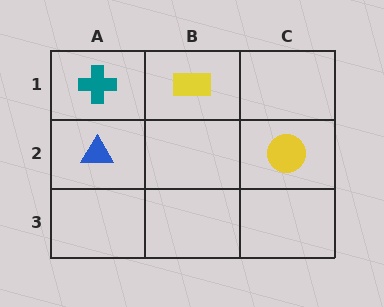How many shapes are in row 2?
2 shapes.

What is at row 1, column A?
A teal cross.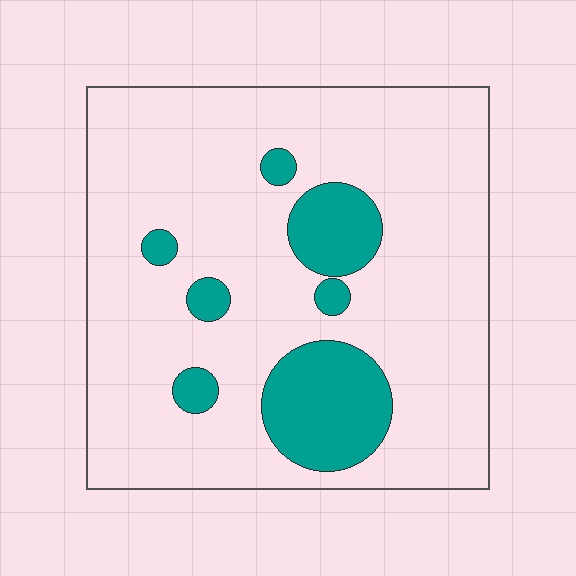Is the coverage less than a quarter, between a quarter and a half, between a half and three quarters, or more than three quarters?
Less than a quarter.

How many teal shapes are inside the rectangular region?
7.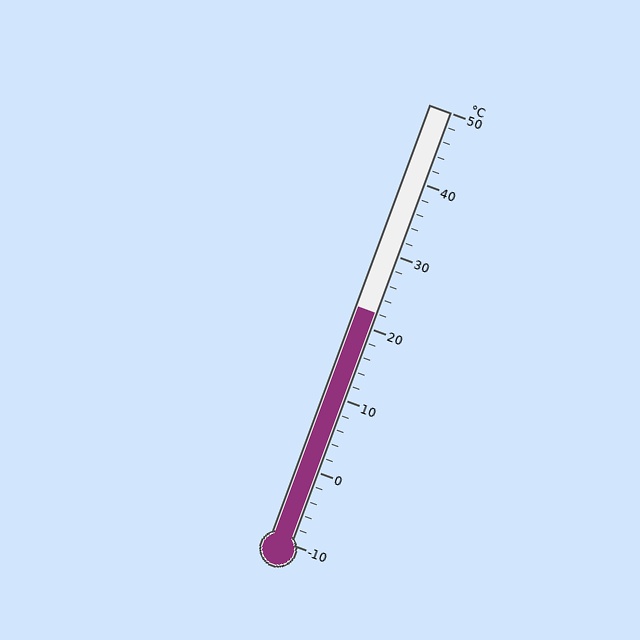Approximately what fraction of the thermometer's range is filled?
The thermometer is filled to approximately 55% of its range.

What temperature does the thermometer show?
The thermometer shows approximately 22°C.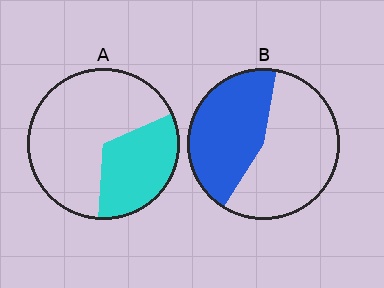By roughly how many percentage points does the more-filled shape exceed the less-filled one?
By roughly 10 percentage points (B over A).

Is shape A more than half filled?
No.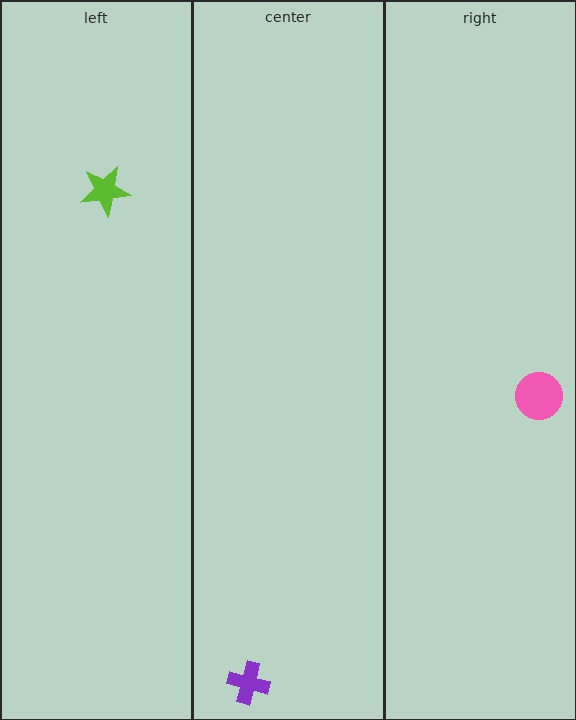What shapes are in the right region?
The pink circle.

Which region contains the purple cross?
The center region.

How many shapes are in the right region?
1.